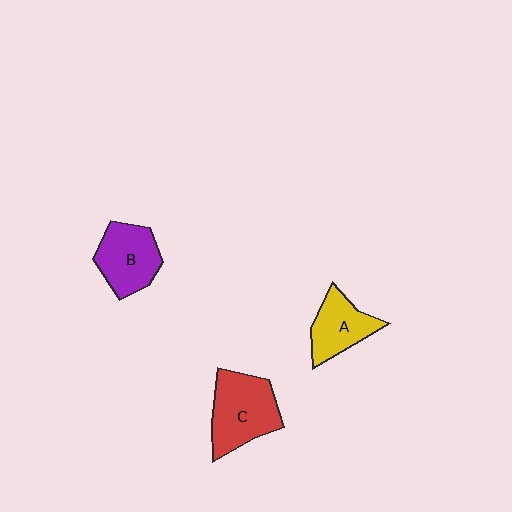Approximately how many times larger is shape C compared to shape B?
Approximately 1.2 times.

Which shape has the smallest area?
Shape A (yellow).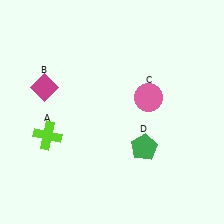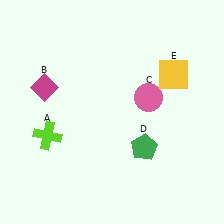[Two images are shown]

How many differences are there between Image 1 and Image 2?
There is 1 difference between the two images.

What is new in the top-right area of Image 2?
A yellow square (E) was added in the top-right area of Image 2.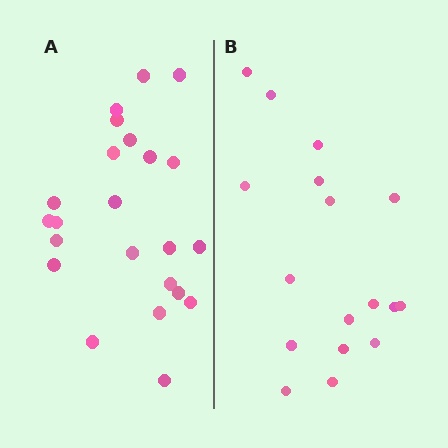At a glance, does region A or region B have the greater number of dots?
Region A (the left region) has more dots.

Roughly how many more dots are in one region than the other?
Region A has about 6 more dots than region B.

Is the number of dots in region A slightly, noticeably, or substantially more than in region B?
Region A has noticeably more, but not dramatically so. The ratio is roughly 1.4 to 1.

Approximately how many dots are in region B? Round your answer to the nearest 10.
About 20 dots. (The exact count is 17, which rounds to 20.)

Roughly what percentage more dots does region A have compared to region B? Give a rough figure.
About 35% more.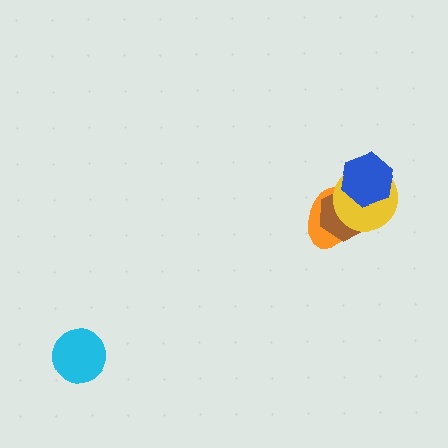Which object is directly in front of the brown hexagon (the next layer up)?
The yellow circle is directly in front of the brown hexagon.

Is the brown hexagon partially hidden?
Yes, it is partially covered by another shape.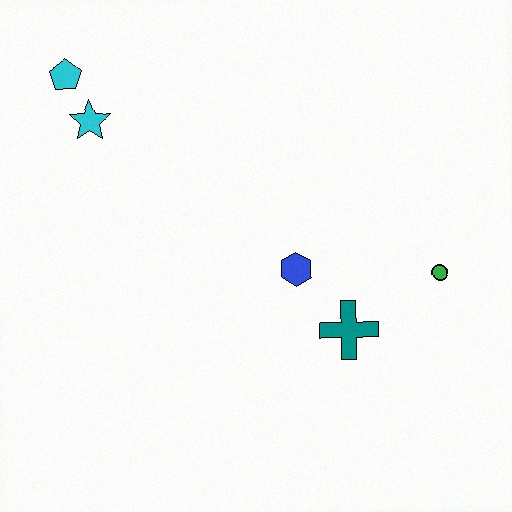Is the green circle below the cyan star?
Yes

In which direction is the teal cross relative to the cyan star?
The teal cross is to the right of the cyan star.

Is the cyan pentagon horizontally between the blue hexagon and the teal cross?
No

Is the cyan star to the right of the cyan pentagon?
Yes